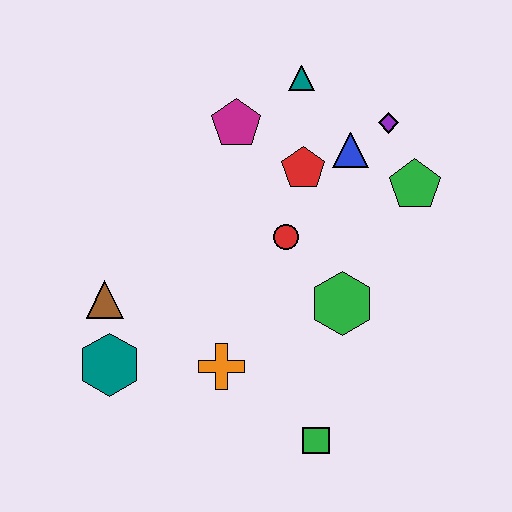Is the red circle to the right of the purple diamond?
No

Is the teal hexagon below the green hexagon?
Yes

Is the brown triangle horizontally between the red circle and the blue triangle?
No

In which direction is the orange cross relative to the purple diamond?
The orange cross is below the purple diamond.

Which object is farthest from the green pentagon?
The teal hexagon is farthest from the green pentagon.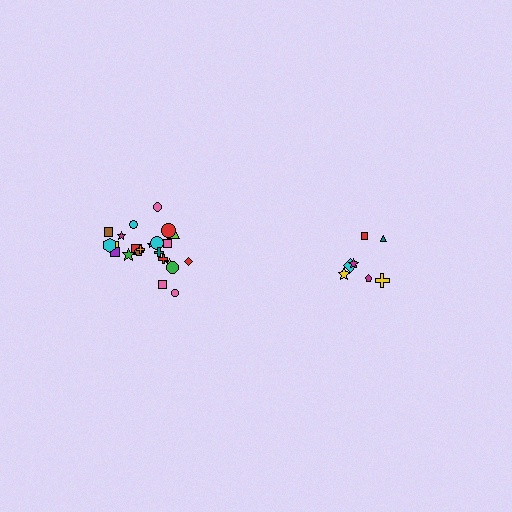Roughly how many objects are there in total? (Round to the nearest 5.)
Roughly 30 objects in total.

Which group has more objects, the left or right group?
The left group.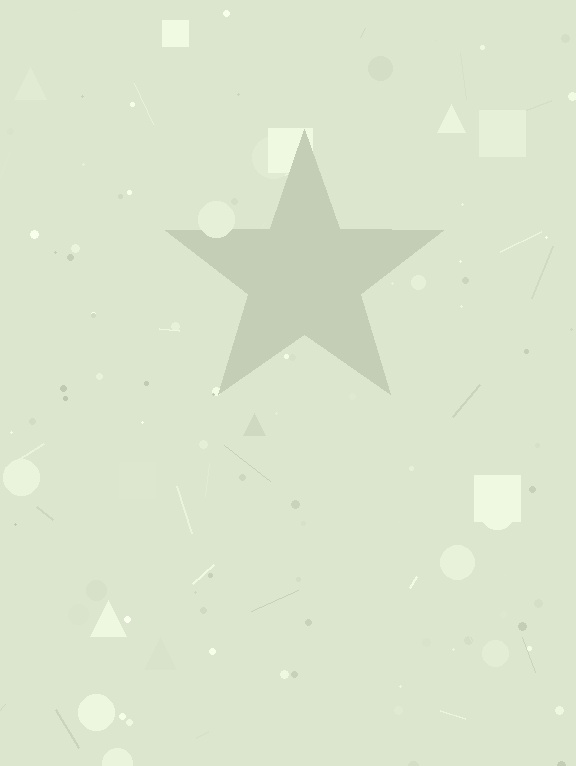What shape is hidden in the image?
A star is hidden in the image.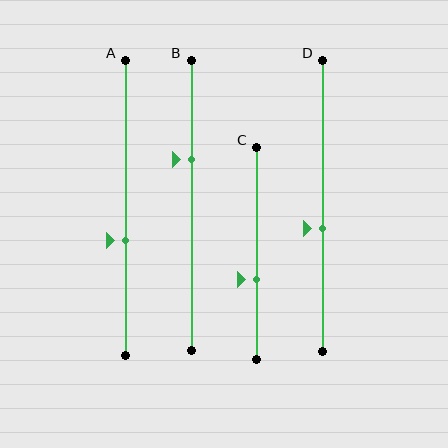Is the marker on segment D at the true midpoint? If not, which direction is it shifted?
No, the marker on segment D is shifted downward by about 8% of the segment length.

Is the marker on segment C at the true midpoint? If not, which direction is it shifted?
No, the marker on segment C is shifted downward by about 12% of the segment length.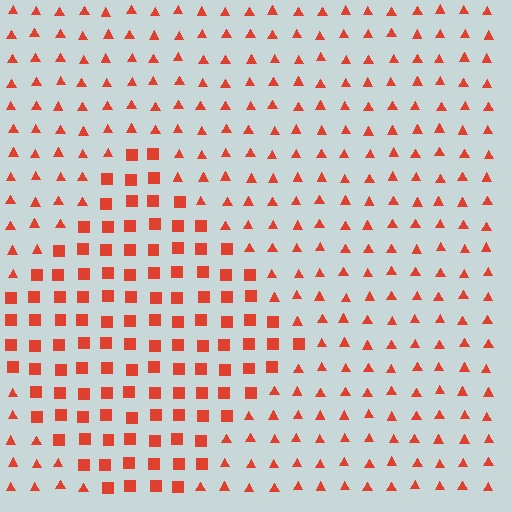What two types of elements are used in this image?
The image uses squares inside the diamond region and triangles outside it.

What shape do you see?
I see a diamond.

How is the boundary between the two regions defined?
The boundary is defined by a change in element shape: squares inside vs. triangles outside. All elements share the same color and spacing.